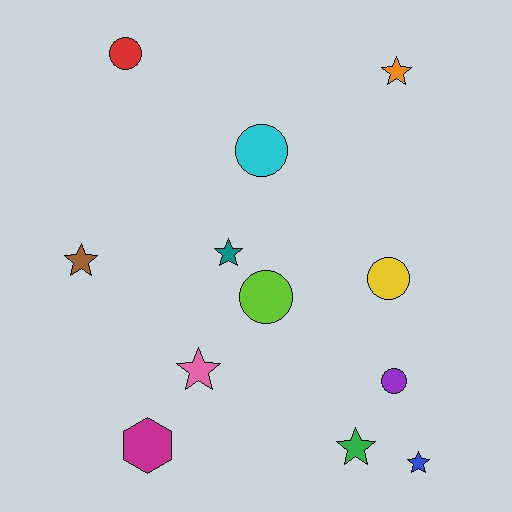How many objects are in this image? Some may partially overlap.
There are 12 objects.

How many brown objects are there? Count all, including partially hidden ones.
There is 1 brown object.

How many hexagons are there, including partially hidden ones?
There is 1 hexagon.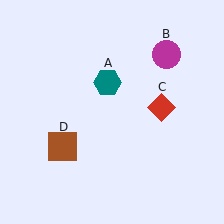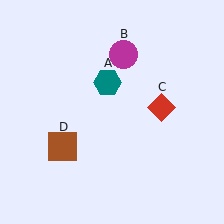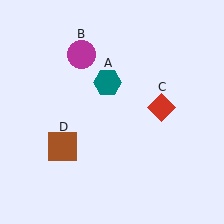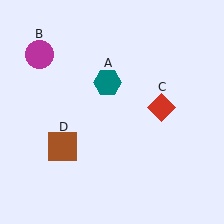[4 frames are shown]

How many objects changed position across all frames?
1 object changed position: magenta circle (object B).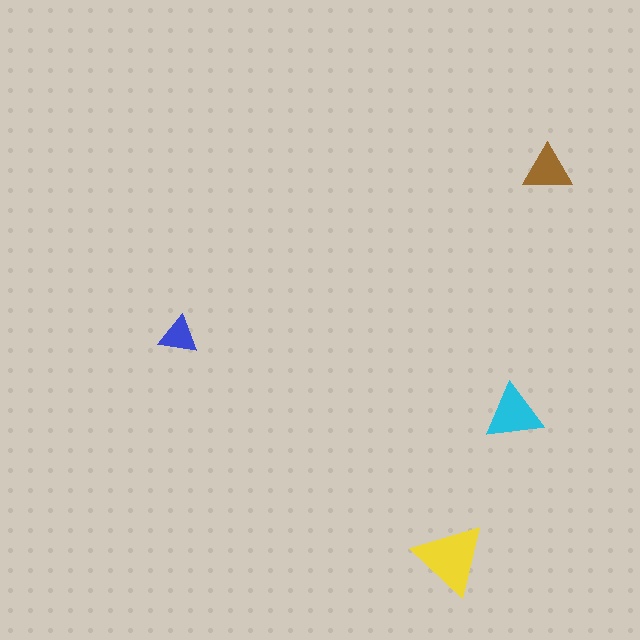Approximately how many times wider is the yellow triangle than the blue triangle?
About 2 times wider.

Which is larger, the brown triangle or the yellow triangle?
The yellow one.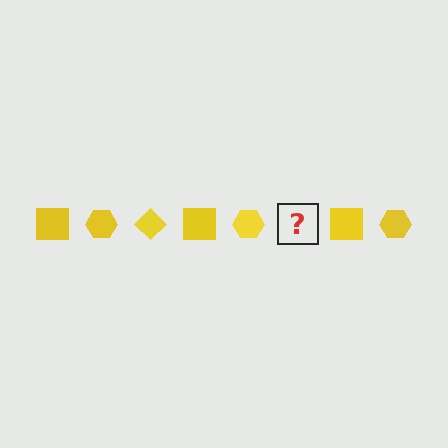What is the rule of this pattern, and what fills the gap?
The rule is that the pattern cycles through square, hexagon, diamond shapes in yellow. The gap should be filled with a yellow diamond.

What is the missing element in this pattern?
The missing element is a yellow diamond.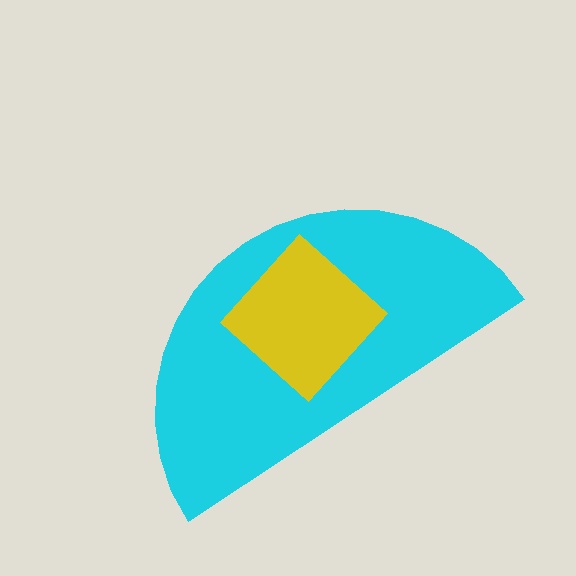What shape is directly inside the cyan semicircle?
The yellow diamond.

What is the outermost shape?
The cyan semicircle.